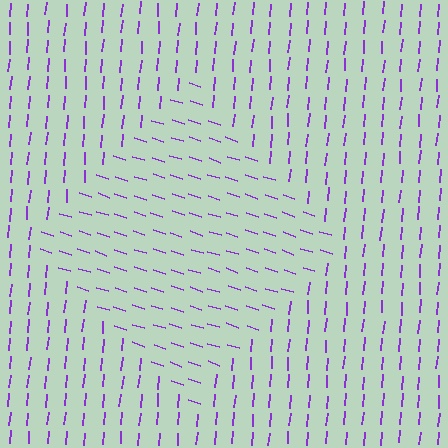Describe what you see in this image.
The image is filled with small purple line segments. A diamond region in the image has lines oriented differently from the surrounding lines, creating a visible texture boundary.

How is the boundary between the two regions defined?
The boundary is defined purely by a change in line orientation (approximately 77 degrees difference). All lines are the same color and thickness.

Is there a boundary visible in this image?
Yes, there is a texture boundary formed by a change in line orientation.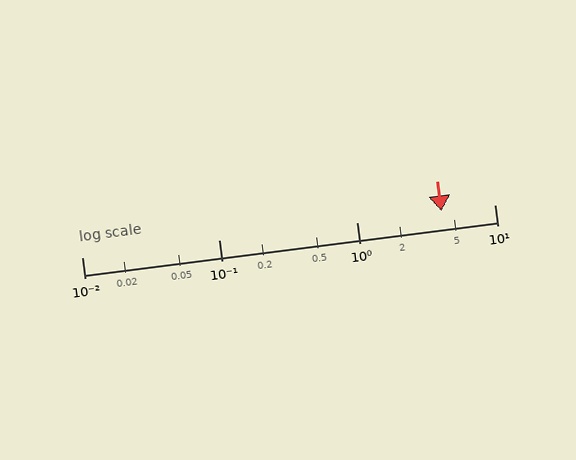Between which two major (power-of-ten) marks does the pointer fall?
The pointer is between 1 and 10.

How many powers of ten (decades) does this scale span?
The scale spans 3 decades, from 0.01 to 10.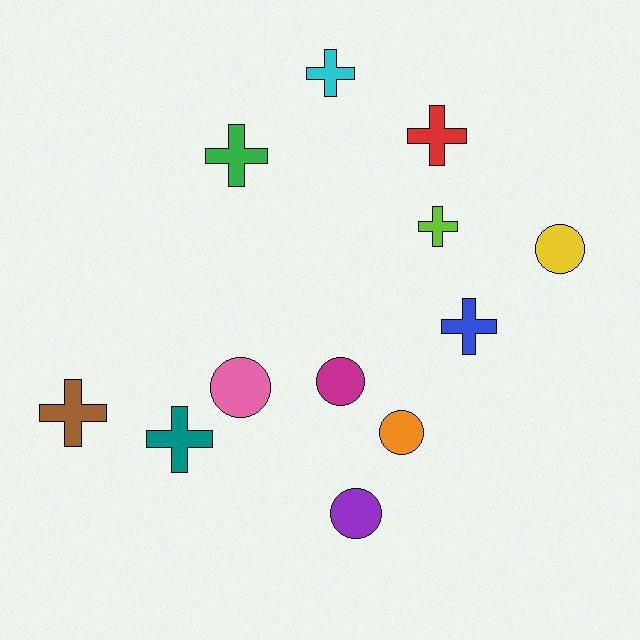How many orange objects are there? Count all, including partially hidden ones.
There is 1 orange object.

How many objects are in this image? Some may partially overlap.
There are 12 objects.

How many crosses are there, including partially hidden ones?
There are 7 crosses.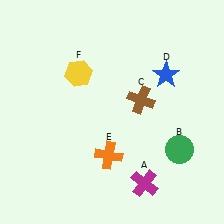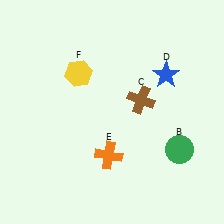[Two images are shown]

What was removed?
The magenta cross (A) was removed in Image 2.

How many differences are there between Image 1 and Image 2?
There is 1 difference between the two images.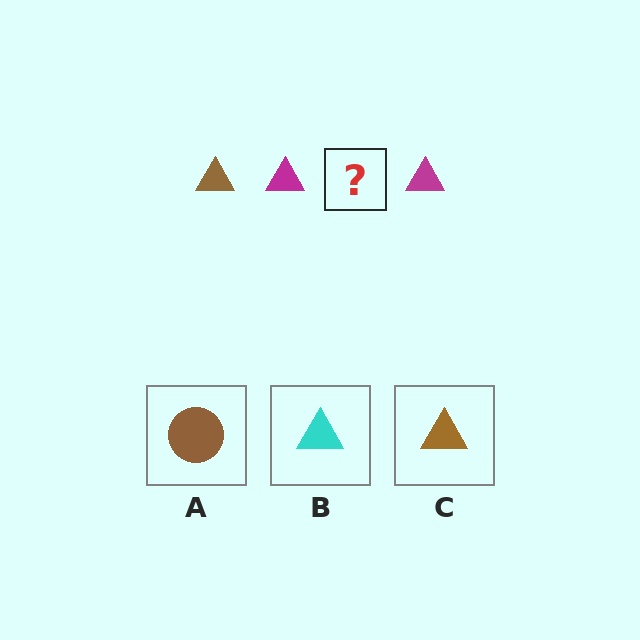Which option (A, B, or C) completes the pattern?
C.